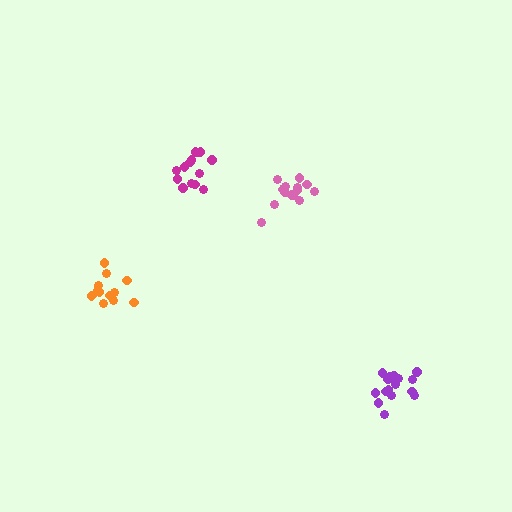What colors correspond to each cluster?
The clusters are colored: purple, magenta, orange, pink.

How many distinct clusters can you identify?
There are 4 distinct clusters.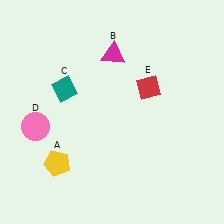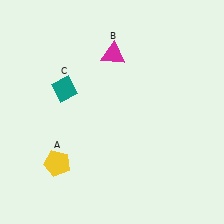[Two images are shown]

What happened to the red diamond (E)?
The red diamond (E) was removed in Image 2. It was in the top-right area of Image 1.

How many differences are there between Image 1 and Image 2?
There are 2 differences between the two images.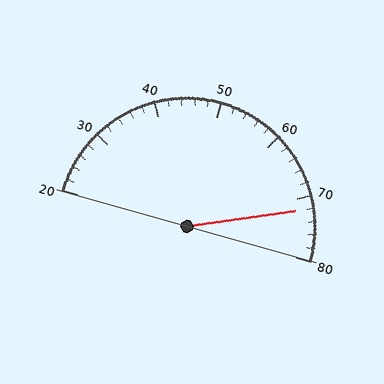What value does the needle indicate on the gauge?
The needle indicates approximately 72.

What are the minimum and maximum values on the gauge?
The gauge ranges from 20 to 80.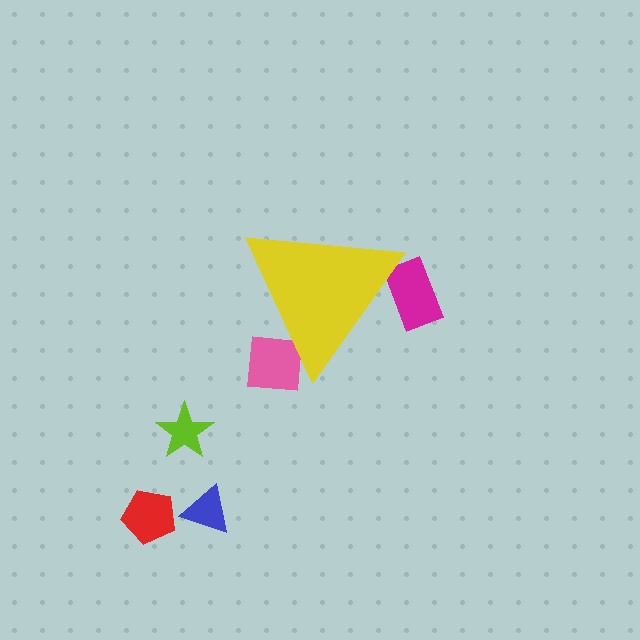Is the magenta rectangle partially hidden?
Yes, the magenta rectangle is partially hidden behind the yellow triangle.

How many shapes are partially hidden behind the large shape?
2 shapes are partially hidden.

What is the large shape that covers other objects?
A yellow triangle.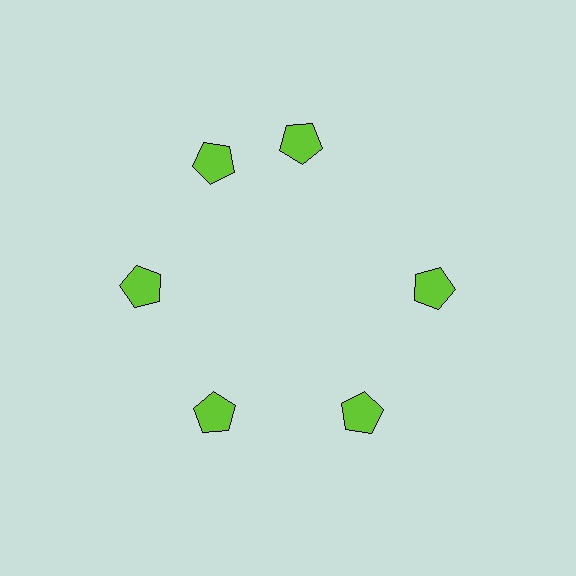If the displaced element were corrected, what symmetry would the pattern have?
It would have 6-fold rotational symmetry — the pattern would map onto itself every 60 degrees.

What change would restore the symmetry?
The symmetry would be restored by rotating it back into even spacing with its neighbors so that all 6 pentagons sit at equal angles and equal distance from the center.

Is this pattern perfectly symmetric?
No. The 6 lime pentagons are arranged in a ring, but one element near the 1 o'clock position is rotated out of alignment along the ring, breaking the 6-fold rotational symmetry.